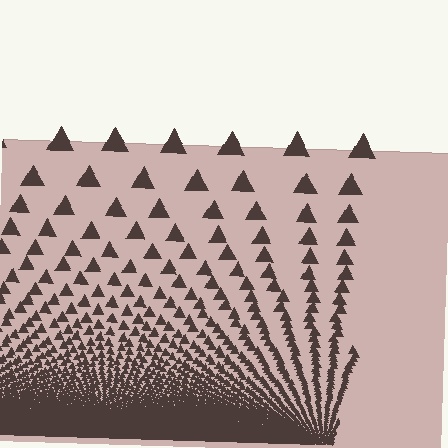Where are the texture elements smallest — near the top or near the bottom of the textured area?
Near the bottom.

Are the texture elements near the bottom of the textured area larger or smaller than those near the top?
Smaller. The gradient is inverted — elements near the bottom are smaller and denser.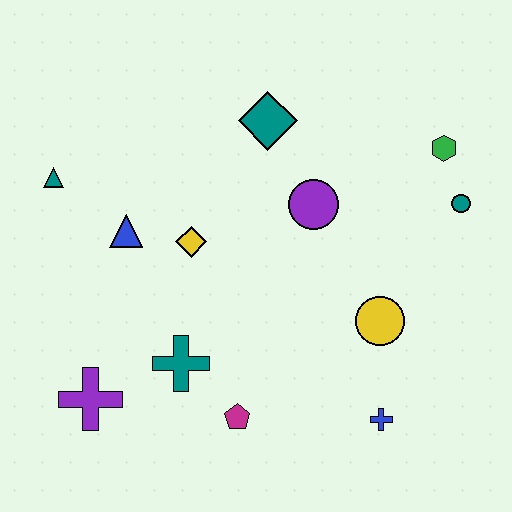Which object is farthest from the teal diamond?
The purple cross is farthest from the teal diamond.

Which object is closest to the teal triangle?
The blue triangle is closest to the teal triangle.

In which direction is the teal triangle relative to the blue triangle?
The teal triangle is to the left of the blue triangle.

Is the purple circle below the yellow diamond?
No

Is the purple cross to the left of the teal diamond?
Yes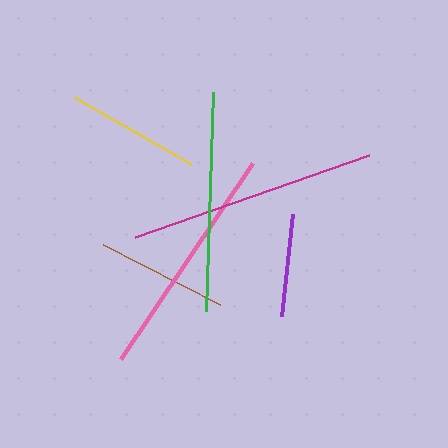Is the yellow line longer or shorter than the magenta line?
The magenta line is longer than the yellow line.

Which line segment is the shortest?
The purple line is the shortest at approximately 102 pixels.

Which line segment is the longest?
The magenta line is the longest at approximately 248 pixels.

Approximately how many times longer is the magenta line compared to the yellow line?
The magenta line is approximately 1.8 times the length of the yellow line.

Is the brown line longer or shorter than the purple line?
The brown line is longer than the purple line.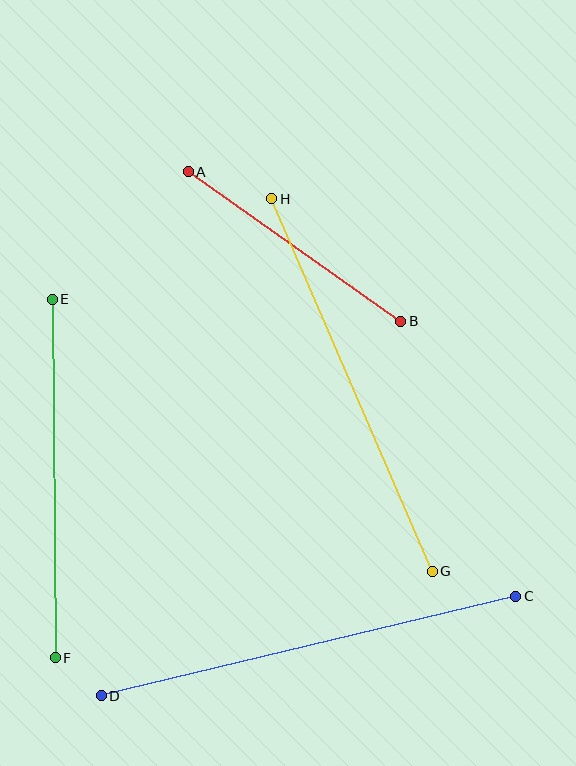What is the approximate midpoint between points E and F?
The midpoint is at approximately (54, 479) pixels.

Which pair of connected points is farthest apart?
Points C and D are farthest apart.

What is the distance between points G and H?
The distance is approximately 406 pixels.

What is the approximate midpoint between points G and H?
The midpoint is at approximately (352, 385) pixels.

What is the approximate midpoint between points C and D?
The midpoint is at approximately (309, 646) pixels.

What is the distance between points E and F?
The distance is approximately 359 pixels.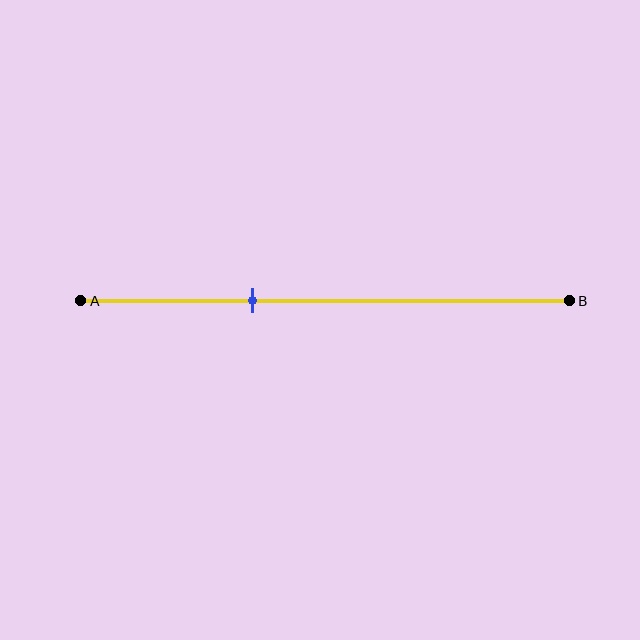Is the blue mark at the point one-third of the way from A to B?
Yes, the mark is approximately at the one-third point.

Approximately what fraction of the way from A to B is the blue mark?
The blue mark is approximately 35% of the way from A to B.